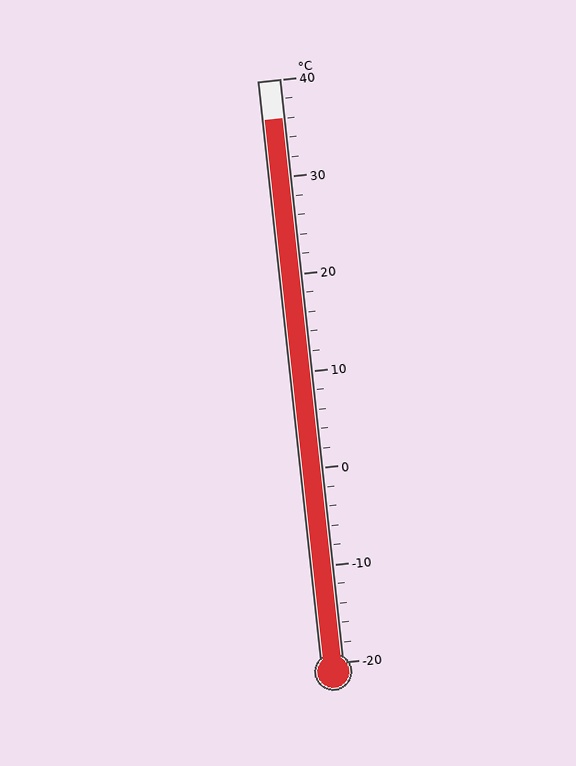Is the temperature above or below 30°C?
The temperature is above 30°C.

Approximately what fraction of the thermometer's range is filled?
The thermometer is filled to approximately 95% of its range.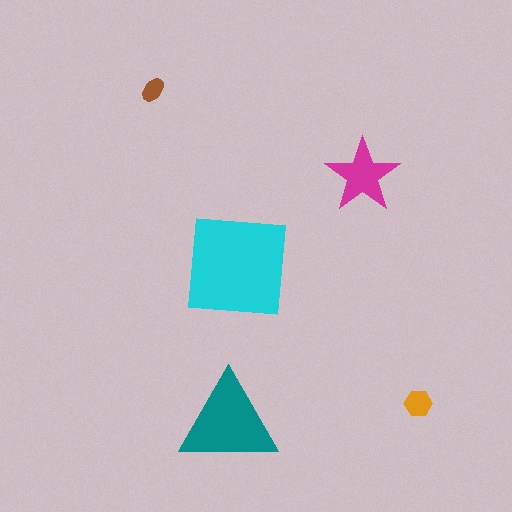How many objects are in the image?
There are 5 objects in the image.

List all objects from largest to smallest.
The cyan square, the teal triangle, the magenta star, the orange hexagon, the brown ellipse.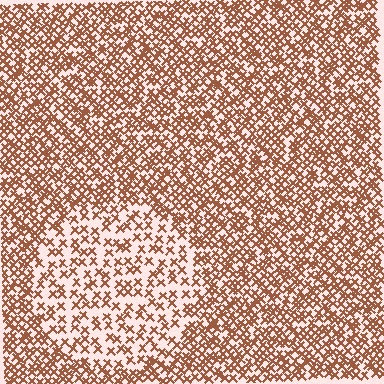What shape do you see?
I see a circle.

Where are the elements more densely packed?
The elements are more densely packed outside the circle boundary.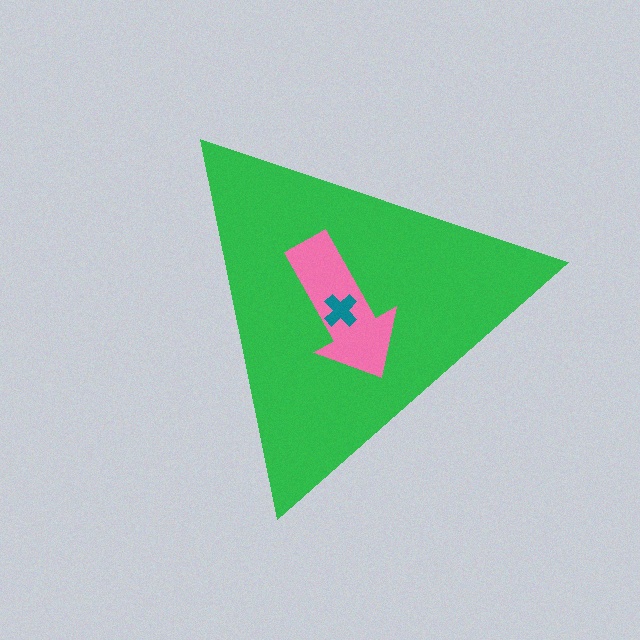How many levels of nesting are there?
3.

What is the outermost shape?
The green triangle.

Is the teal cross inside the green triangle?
Yes.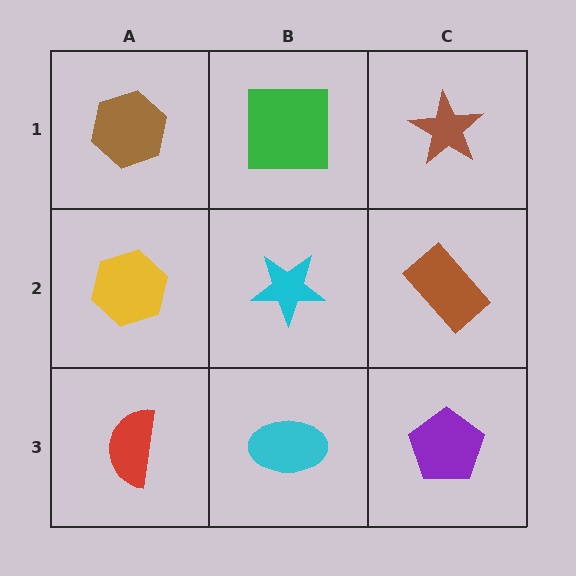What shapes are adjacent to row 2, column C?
A brown star (row 1, column C), a purple pentagon (row 3, column C), a cyan star (row 2, column B).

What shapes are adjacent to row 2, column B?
A green square (row 1, column B), a cyan ellipse (row 3, column B), a yellow hexagon (row 2, column A), a brown rectangle (row 2, column C).